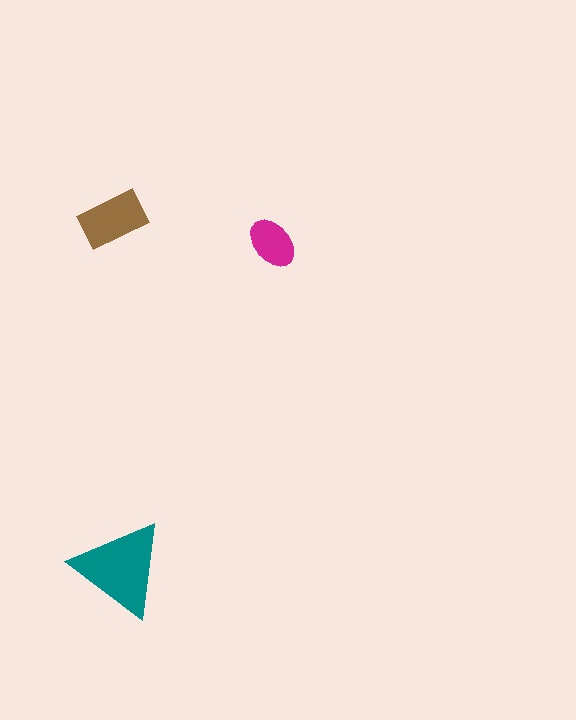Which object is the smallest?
The magenta ellipse.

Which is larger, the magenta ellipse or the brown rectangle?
The brown rectangle.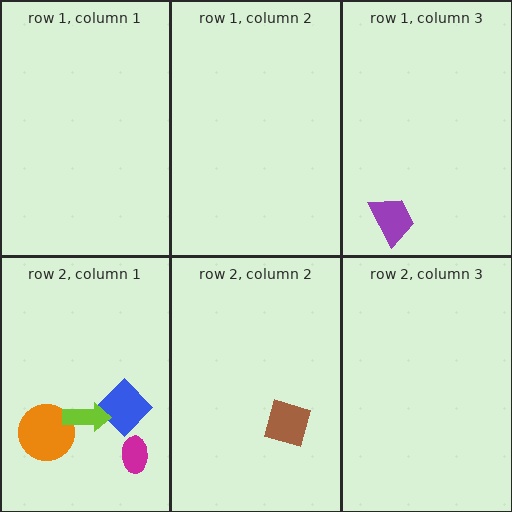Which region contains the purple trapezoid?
The row 1, column 3 region.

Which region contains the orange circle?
The row 2, column 1 region.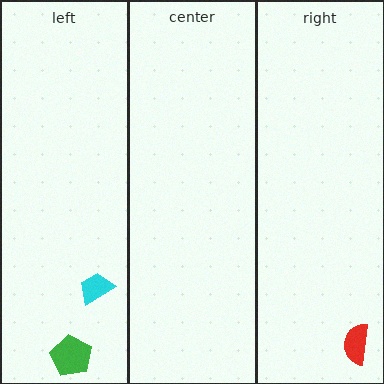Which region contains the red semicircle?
The right region.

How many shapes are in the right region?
1.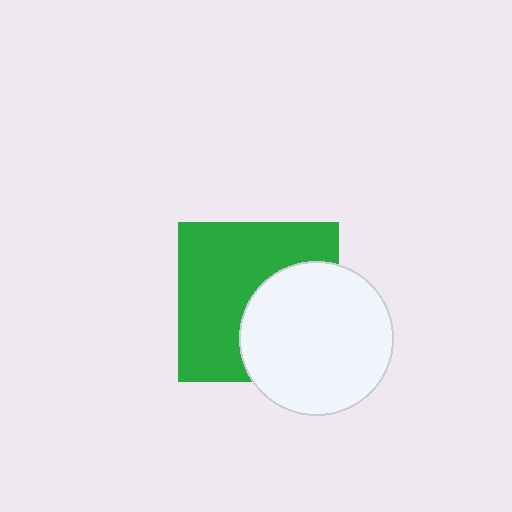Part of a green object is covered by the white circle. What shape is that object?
It is a square.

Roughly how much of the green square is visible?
About half of it is visible (roughly 59%).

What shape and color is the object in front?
The object in front is a white circle.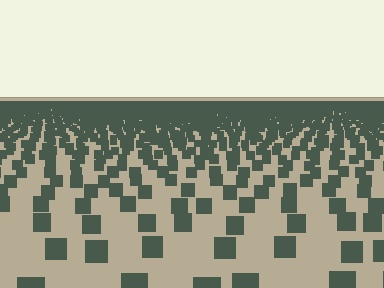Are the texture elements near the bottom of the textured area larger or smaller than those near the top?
Larger. Near the bottom, elements are closer to the viewer and appear at a bigger on-screen size.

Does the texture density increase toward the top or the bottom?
Density increases toward the top.